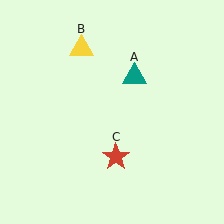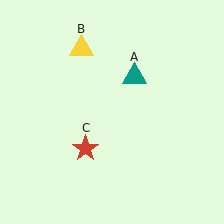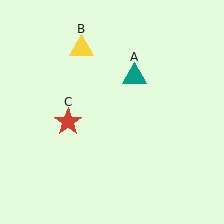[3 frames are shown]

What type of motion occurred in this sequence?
The red star (object C) rotated clockwise around the center of the scene.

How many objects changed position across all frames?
1 object changed position: red star (object C).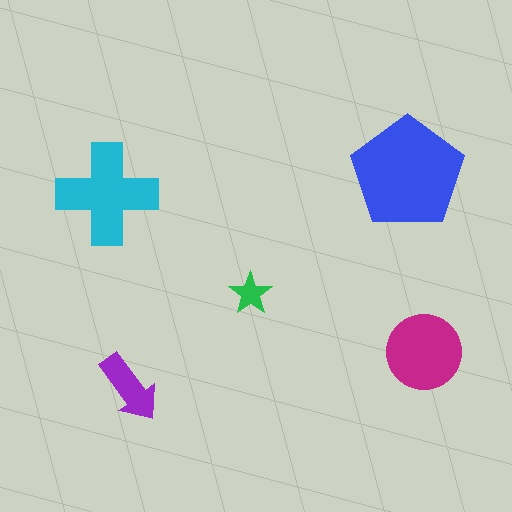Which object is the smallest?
The green star.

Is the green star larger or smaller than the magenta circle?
Smaller.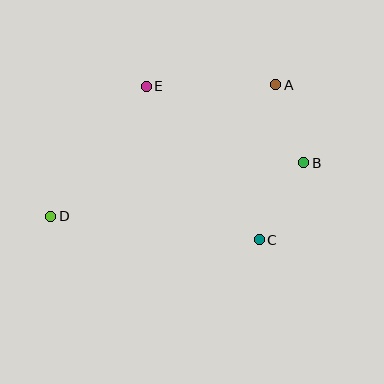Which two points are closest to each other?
Points A and B are closest to each other.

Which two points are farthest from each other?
Points A and D are farthest from each other.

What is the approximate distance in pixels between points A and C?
The distance between A and C is approximately 156 pixels.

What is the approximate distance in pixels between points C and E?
The distance between C and E is approximately 191 pixels.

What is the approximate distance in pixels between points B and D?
The distance between B and D is approximately 258 pixels.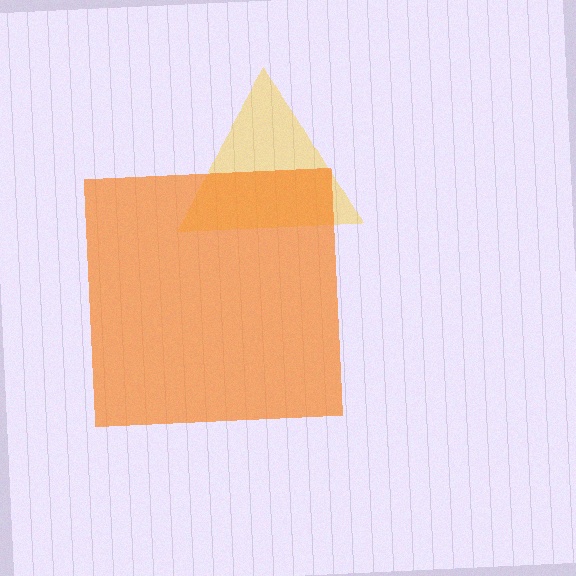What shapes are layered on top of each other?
The layered shapes are: a yellow triangle, an orange square.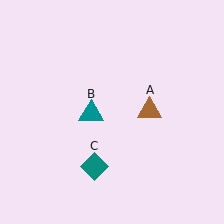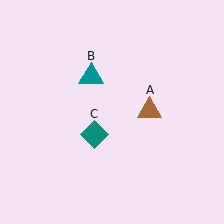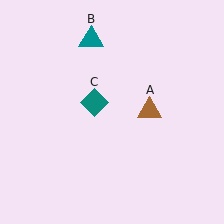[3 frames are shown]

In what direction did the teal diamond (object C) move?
The teal diamond (object C) moved up.